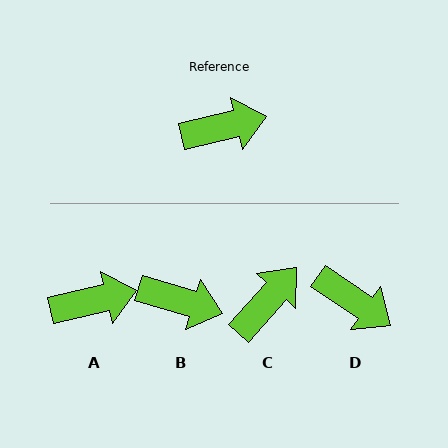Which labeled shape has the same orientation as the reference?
A.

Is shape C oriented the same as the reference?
No, it is off by about 36 degrees.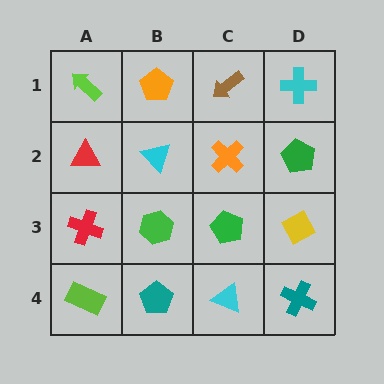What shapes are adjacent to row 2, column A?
A lime arrow (row 1, column A), a red cross (row 3, column A), a cyan triangle (row 2, column B).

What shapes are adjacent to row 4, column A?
A red cross (row 3, column A), a teal pentagon (row 4, column B).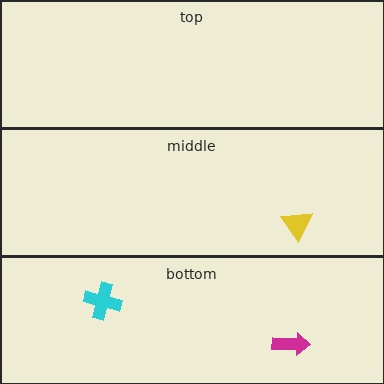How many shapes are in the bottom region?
2.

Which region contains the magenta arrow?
The bottom region.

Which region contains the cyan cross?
The bottom region.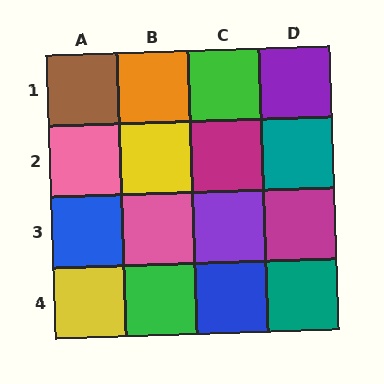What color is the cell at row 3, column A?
Blue.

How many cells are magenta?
2 cells are magenta.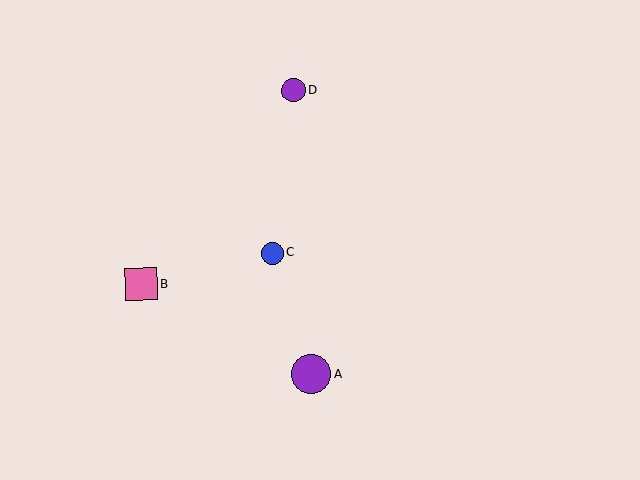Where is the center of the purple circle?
The center of the purple circle is at (311, 374).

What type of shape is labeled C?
Shape C is a blue circle.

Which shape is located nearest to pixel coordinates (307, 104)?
The purple circle (labeled D) at (293, 91) is nearest to that location.